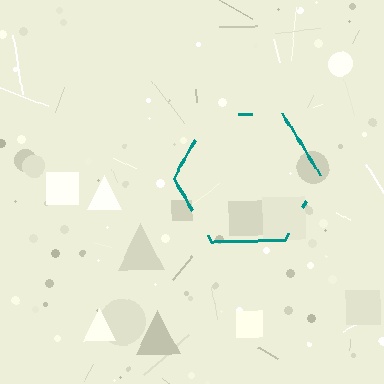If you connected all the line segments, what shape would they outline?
They would outline a hexagon.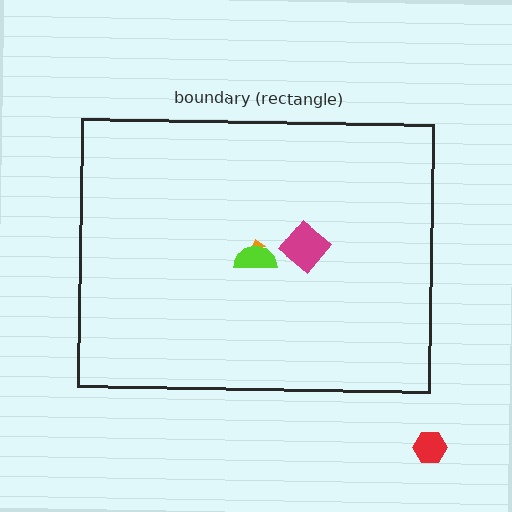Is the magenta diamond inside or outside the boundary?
Inside.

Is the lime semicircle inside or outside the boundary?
Inside.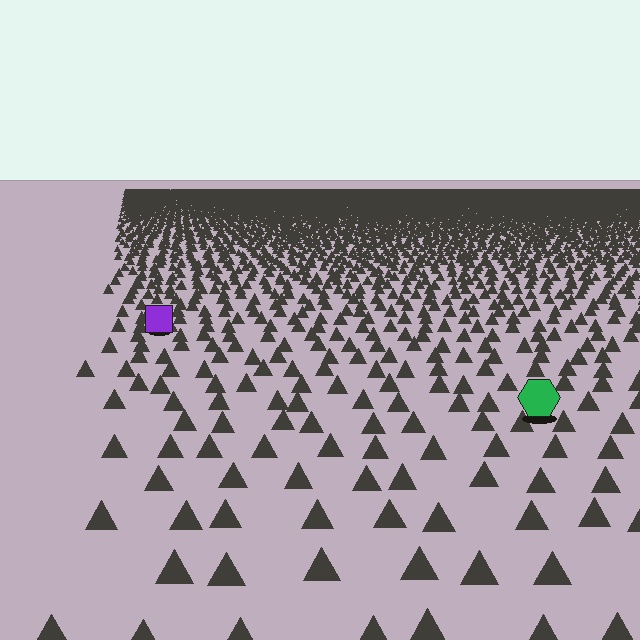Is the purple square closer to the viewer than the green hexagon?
No. The green hexagon is closer — you can tell from the texture gradient: the ground texture is coarser near it.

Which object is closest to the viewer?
The green hexagon is closest. The texture marks near it are larger and more spread out.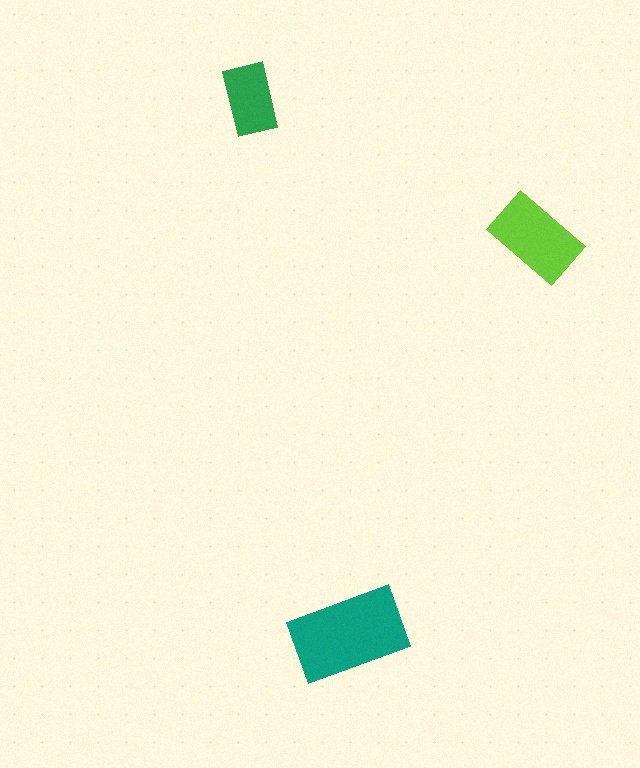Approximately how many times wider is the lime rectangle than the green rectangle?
About 1.5 times wider.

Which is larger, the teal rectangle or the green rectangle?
The teal one.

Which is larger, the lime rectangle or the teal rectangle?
The teal one.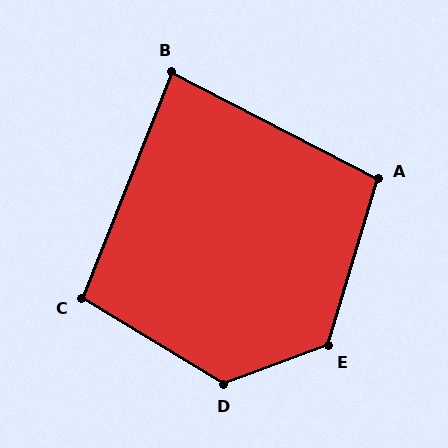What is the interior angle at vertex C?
Approximately 100 degrees (obtuse).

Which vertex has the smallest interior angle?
B, at approximately 84 degrees.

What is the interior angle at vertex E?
Approximately 127 degrees (obtuse).